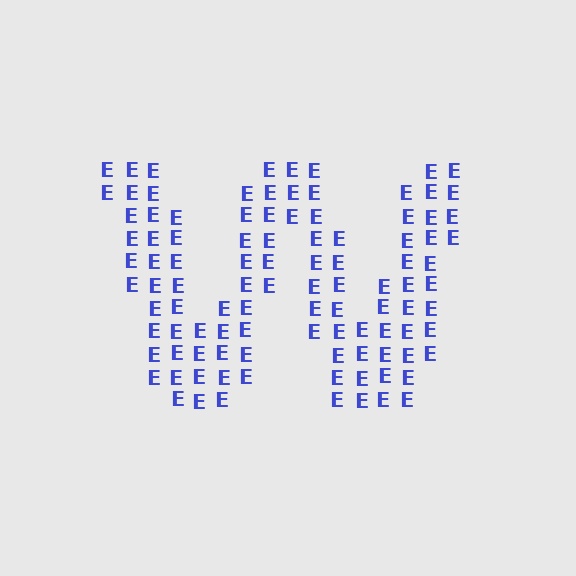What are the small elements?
The small elements are letter E's.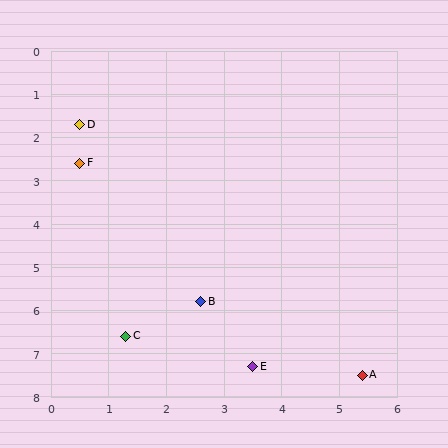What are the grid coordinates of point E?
Point E is at approximately (3.5, 7.3).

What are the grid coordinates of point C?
Point C is at approximately (1.3, 6.6).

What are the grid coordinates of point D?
Point D is at approximately (0.5, 1.7).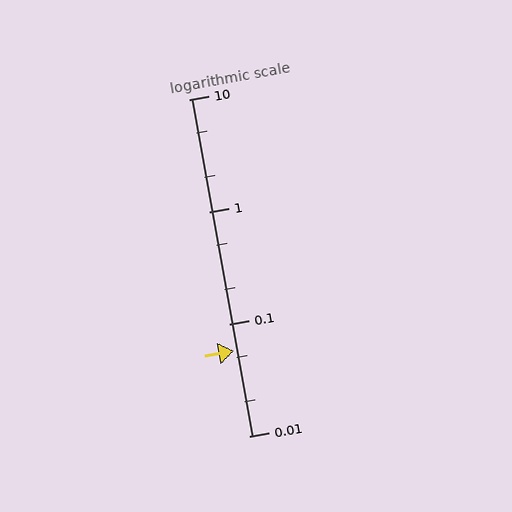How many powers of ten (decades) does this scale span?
The scale spans 3 decades, from 0.01 to 10.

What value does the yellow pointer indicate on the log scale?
The pointer indicates approximately 0.057.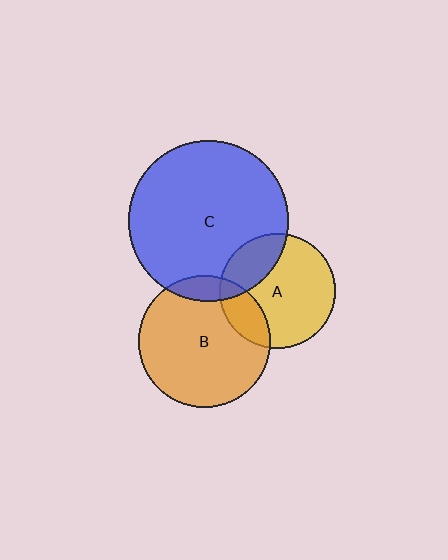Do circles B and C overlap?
Yes.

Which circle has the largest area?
Circle C (blue).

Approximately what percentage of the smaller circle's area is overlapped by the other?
Approximately 10%.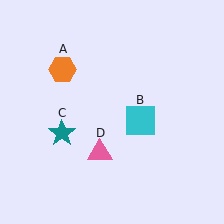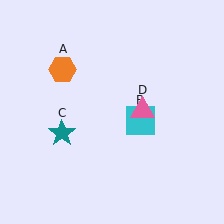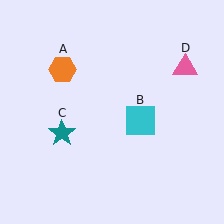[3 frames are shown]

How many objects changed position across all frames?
1 object changed position: pink triangle (object D).